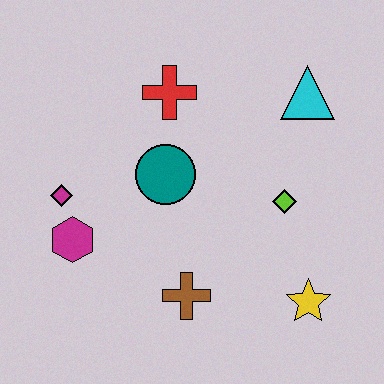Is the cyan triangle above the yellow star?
Yes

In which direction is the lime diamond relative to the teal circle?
The lime diamond is to the right of the teal circle.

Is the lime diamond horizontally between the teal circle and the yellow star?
Yes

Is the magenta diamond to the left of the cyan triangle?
Yes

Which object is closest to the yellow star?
The lime diamond is closest to the yellow star.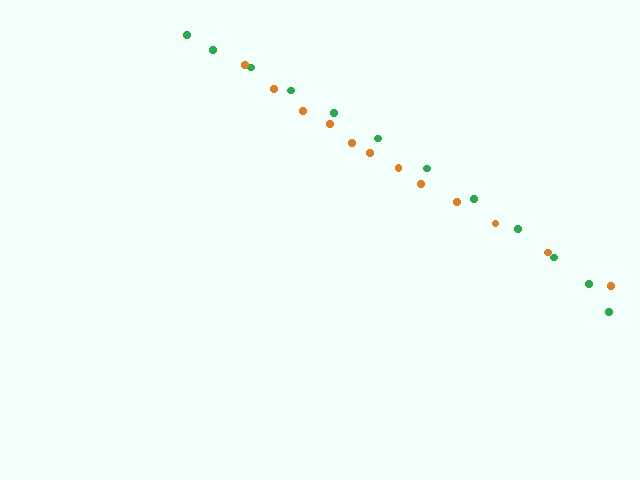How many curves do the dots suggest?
There are 2 distinct paths.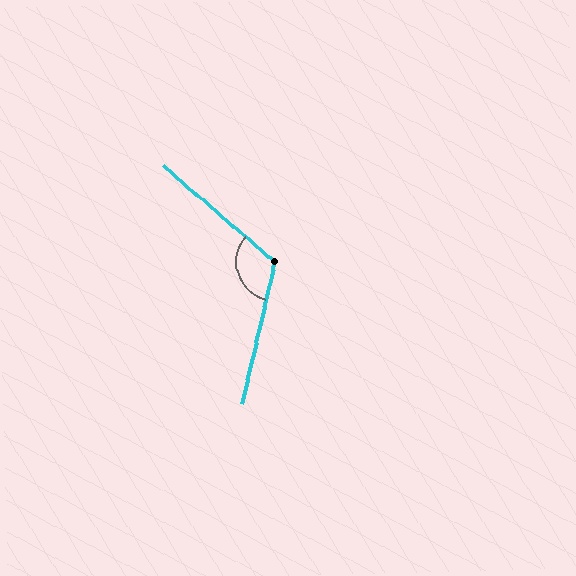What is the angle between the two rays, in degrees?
Approximately 118 degrees.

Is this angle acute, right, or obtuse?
It is obtuse.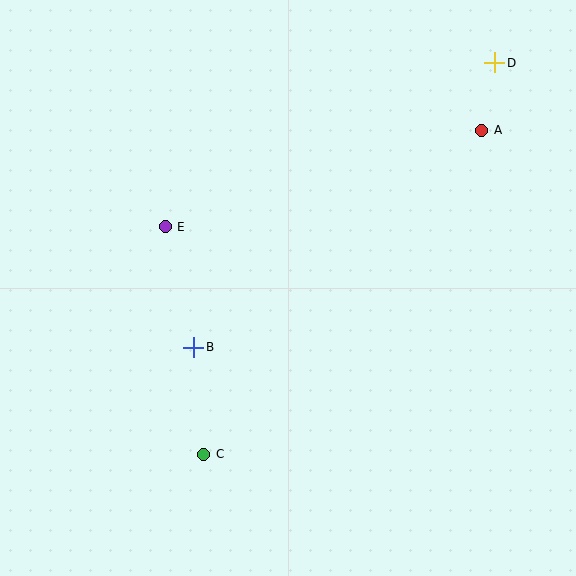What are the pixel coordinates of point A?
Point A is at (482, 130).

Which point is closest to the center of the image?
Point B at (194, 347) is closest to the center.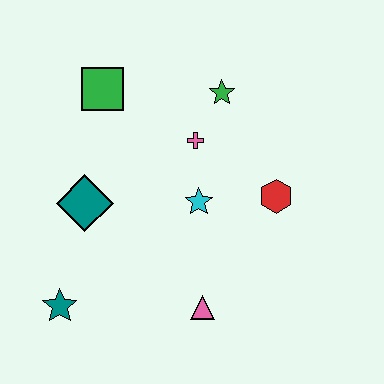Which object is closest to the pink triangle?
The cyan star is closest to the pink triangle.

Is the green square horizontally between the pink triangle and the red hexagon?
No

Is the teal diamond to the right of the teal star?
Yes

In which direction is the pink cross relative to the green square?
The pink cross is to the right of the green square.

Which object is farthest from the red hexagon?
The teal star is farthest from the red hexagon.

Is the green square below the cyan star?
No